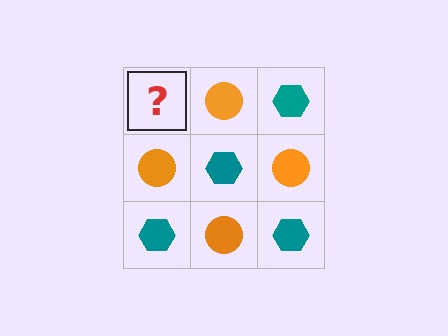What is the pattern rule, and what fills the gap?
The rule is that it alternates teal hexagon and orange circle in a checkerboard pattern. The gap should be filled with a teal hexagon.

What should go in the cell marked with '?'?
The missing cell should contain a teal hexagon.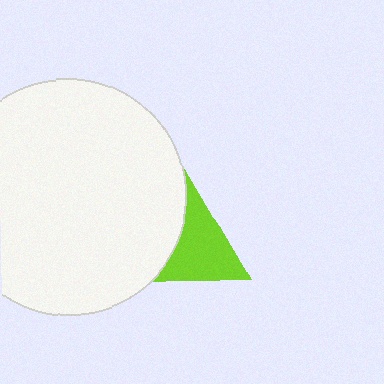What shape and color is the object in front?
The object in front is a white circle.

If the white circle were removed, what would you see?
You would see the complete lime triangle.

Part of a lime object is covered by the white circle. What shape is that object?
It is a triangle.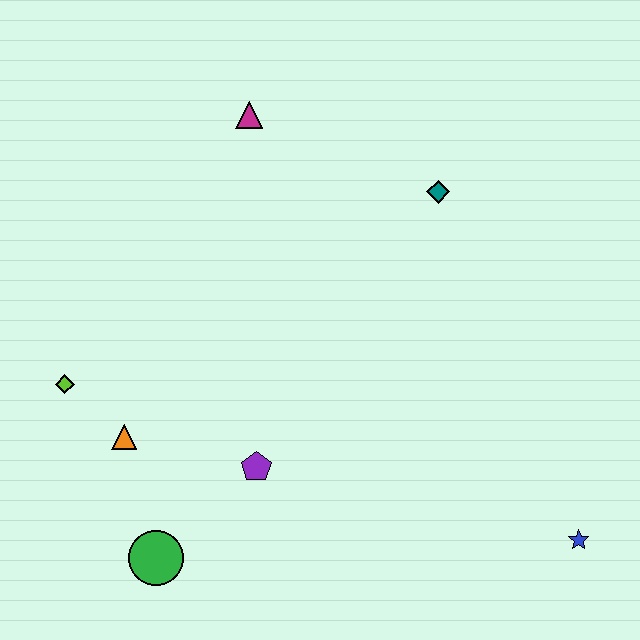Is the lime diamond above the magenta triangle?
No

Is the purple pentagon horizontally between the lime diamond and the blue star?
Yes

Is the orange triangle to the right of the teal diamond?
No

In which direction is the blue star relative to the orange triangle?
The blue star is to the right of the orange triangle.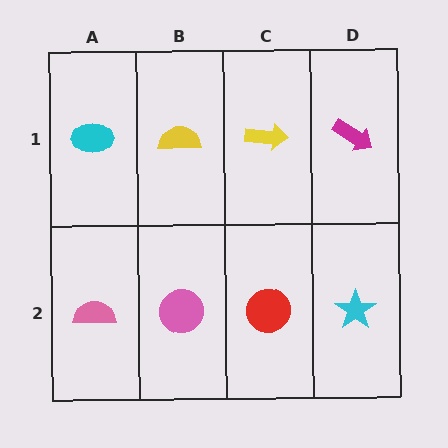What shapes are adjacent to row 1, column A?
A pink semicircle (row 2, column A), a yellow semicircle (row 1, column B).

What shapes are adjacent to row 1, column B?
A pink circle (row 2, column B), a cyan ellipse (row 1, column A), a yellow arrow (row 1, column C).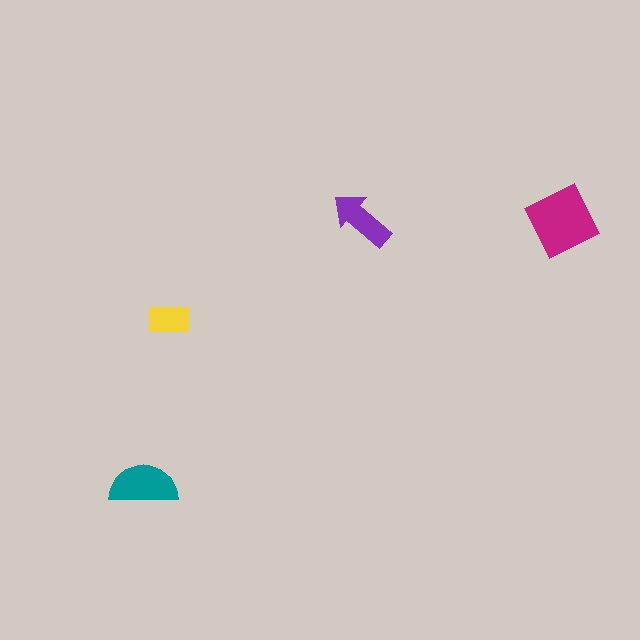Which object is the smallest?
The yellow rectangle.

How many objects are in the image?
There are 4 objects in the image.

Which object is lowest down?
The teal semicircle is bottommost.